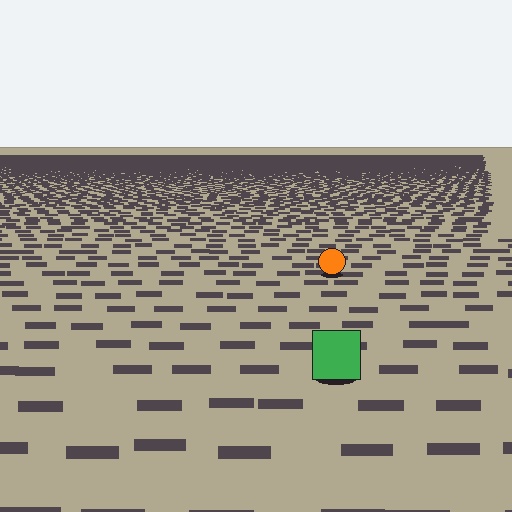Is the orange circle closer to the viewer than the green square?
No. The green square is closer — you can tell from the texture gradient: the ground texture is coarser near it.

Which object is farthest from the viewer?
The orange circle is farthest from the viewer. It appears smaller and the ground texture around it is denser.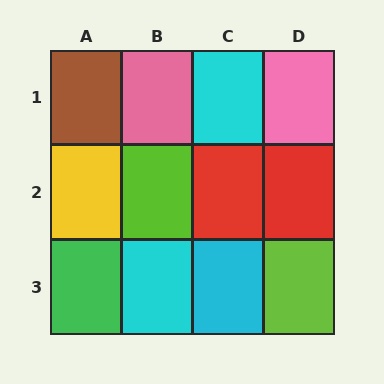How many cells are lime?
2 cells are lime.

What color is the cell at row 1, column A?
Brown.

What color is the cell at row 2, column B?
Lime.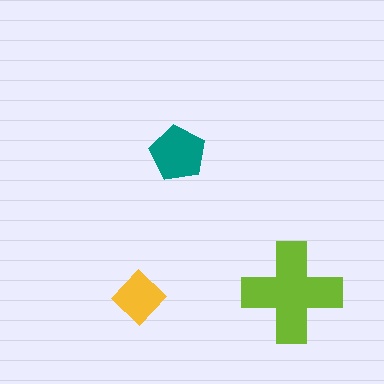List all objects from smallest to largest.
The yellow diamond, the teal pentagon, the lime cross.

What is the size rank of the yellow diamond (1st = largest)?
3rd.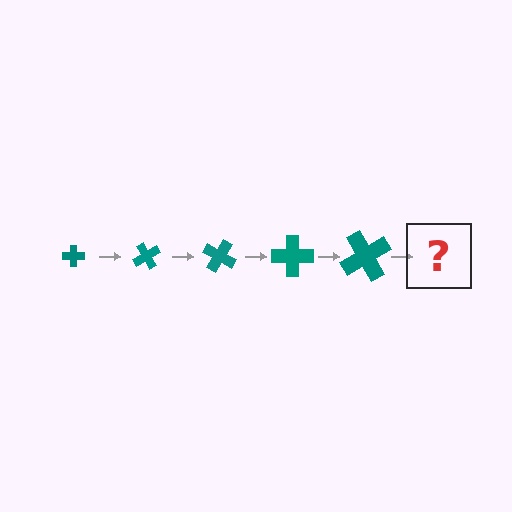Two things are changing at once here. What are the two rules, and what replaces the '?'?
The two rules are that the cross grows larger each step and it rotates 60 degrees each step. The '?' should be a cross, larger than the previous one and rotated 300 degrees from the start.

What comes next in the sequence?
The next element should be a cross, larger than the previous one and rotated 300 degrees from the start.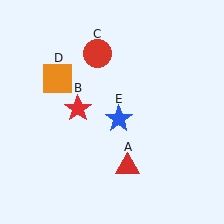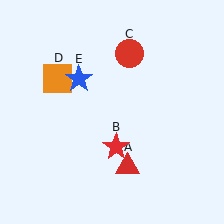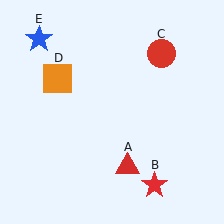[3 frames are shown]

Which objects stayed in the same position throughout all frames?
Red triangle (object A) and orange square (object D) remained stationary.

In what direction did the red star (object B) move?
The red star (object B) moved down and to the right.